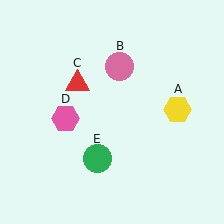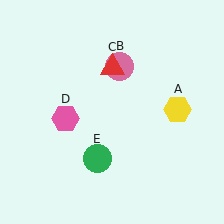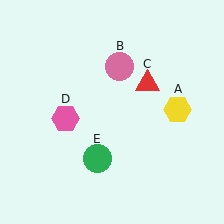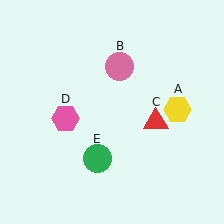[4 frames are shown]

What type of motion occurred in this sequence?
The red triangle (object C) rotated clockwise around the center of the scene.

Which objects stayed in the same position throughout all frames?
Yellow hexagon (object A) and pink circle (object B) and pink hexagon (object D) and green circle (object E) remained stationary.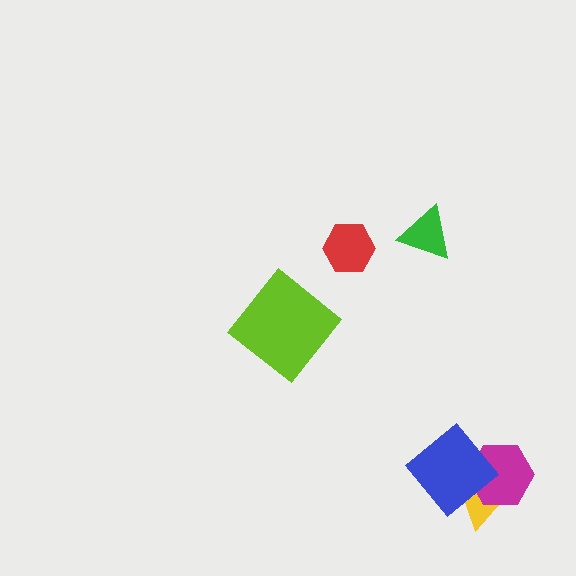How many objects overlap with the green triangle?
0 objects overlap with the green triangle.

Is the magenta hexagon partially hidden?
Yes, it is partially covered by another shape.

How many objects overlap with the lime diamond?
0 objects overlap with the lime diamond.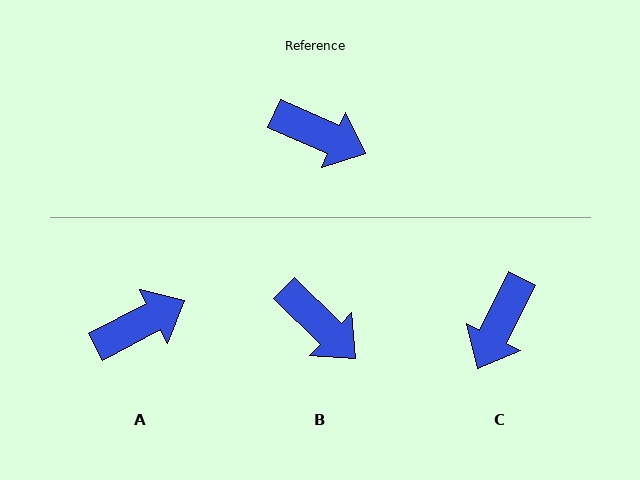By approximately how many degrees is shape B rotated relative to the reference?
Approximately 21 degrees clockwise.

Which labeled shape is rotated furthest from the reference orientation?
C, about 93 degrees away.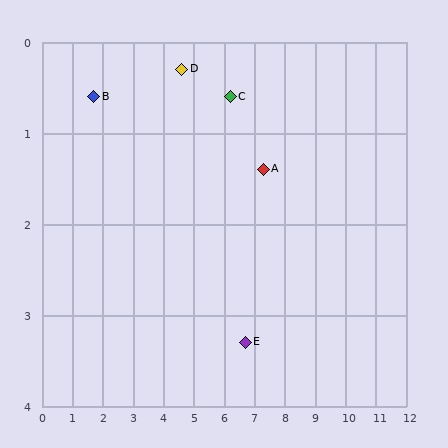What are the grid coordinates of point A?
Point A is at approximately (7.3, 1.4).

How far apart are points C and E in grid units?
Points C and E are about 2.7 grid units apart.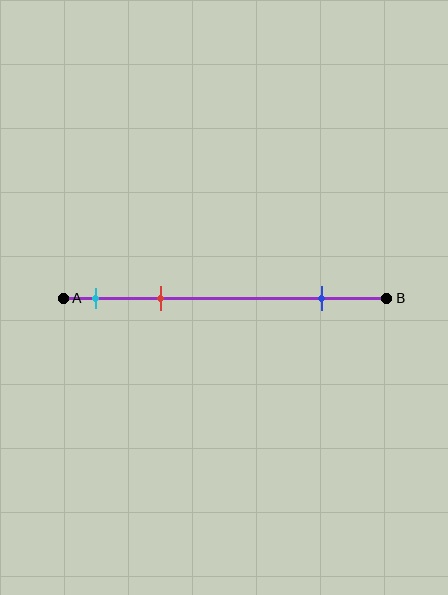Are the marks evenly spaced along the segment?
No, the marks are not evenly spaced.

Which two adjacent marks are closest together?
The cyan and red marks are the closest adjacent pair.